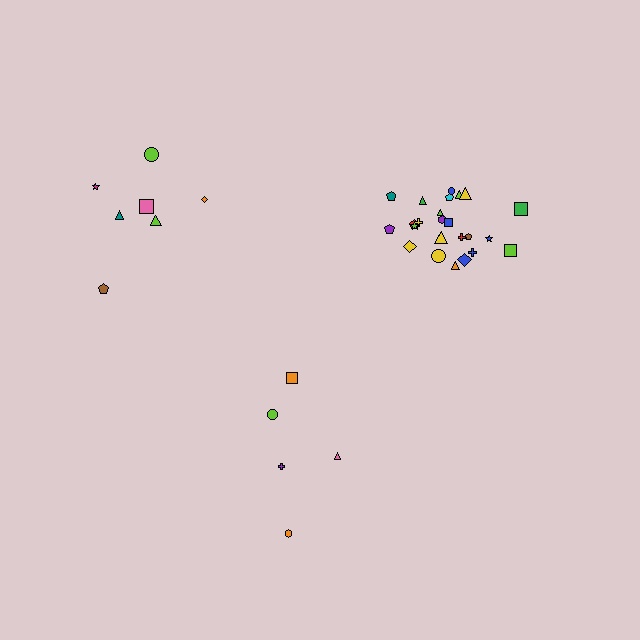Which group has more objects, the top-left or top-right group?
The top-right group.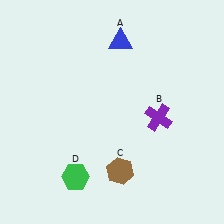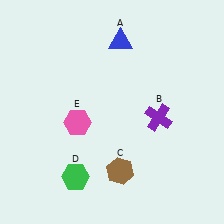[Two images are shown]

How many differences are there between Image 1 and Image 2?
There is 1 difference between the two images.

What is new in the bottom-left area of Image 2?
A pink hexagon (E) was added in the bottom-left area of Image 2.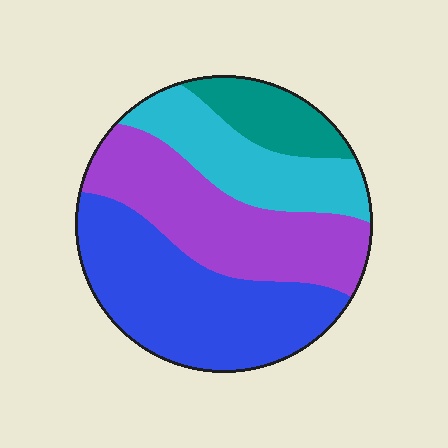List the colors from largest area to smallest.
From largest to smallest: blue, purple, cyan, teal.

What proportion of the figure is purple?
Purple covers roughly 30% of the figure.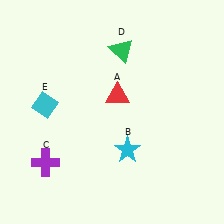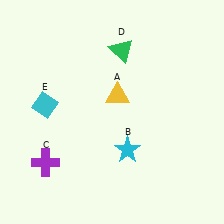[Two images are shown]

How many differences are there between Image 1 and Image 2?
There is 1 difference between the two images.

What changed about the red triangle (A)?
In Image 1, A is red. In Image 2, it changed to yellow.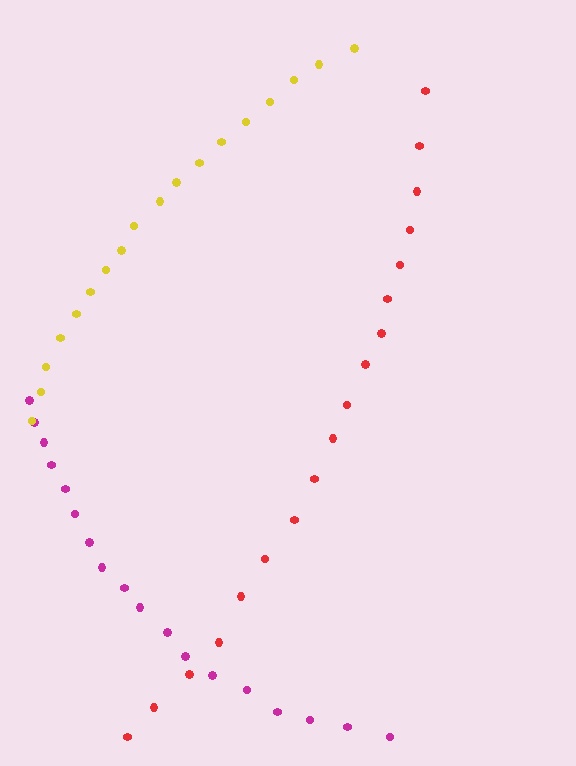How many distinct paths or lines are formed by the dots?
There are 3 distinct paths.